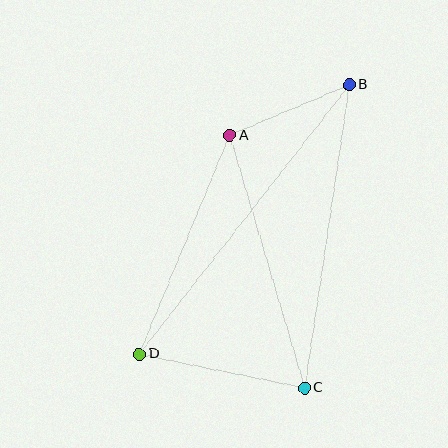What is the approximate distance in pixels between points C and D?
The distance between C and D is approximately 169 pixels.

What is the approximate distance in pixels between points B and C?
The distance between B and C is approximately 307 pixels.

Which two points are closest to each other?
Points A and B are closest to each other.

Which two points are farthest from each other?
Points B and D are farthest from each other.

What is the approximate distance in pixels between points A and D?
The distance between A and D is approximately 237 pixels.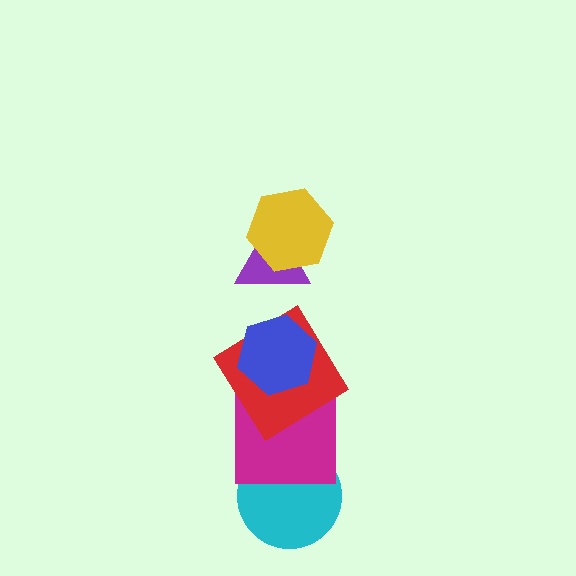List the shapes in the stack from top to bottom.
From top to bottom: the yellow hexagon, the purple triangle, the blue hexagon, the red diamond, the magenta square, the cyan circle.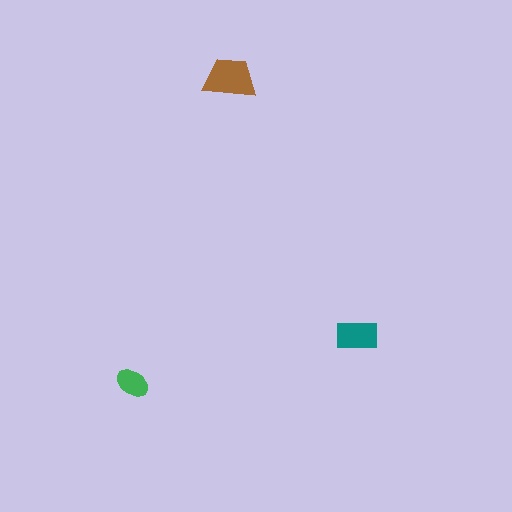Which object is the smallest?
The green ellipse.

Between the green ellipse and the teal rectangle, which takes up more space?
The teal rectangle.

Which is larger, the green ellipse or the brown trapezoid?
The brown trapezoid.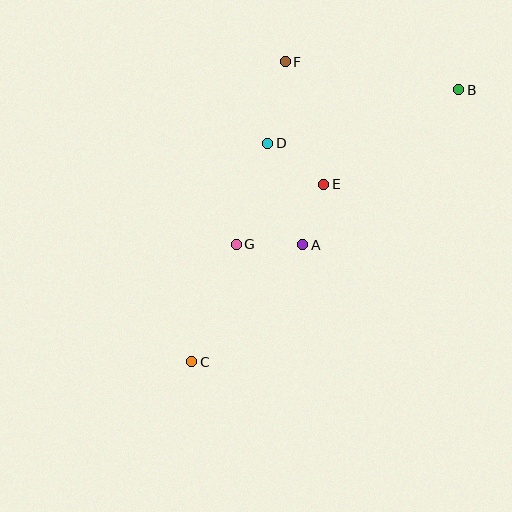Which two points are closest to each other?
Points A and E are closest to each other.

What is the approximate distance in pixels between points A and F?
The distance between A and F is approximately 184 pixels.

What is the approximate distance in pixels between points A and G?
The distance between A and G is approximately 66 pixels.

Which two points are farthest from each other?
Points B and C are farthest from each other.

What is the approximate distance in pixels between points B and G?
The distance between B and G is approximately 271 pixels.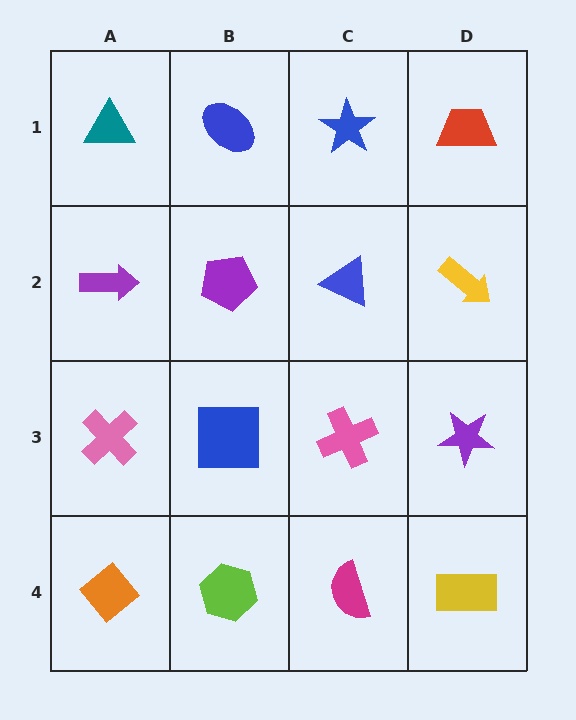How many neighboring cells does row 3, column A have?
3.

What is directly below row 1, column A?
A purple arrow.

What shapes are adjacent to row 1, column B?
A purple pentagon (row 2, column B), a teal triangle (row 1, column A), a blue star (row 1, column C).